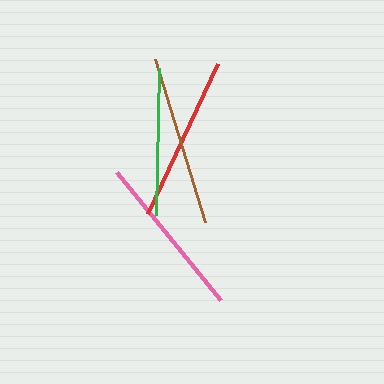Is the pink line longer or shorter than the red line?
The red line is longer than the pink line.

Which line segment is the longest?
The brown line is the longest at approximately 171 pixels.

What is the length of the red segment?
The red segment is approximately 166 pixels long.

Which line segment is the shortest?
The green line is the shortest at approximately 146 pixels.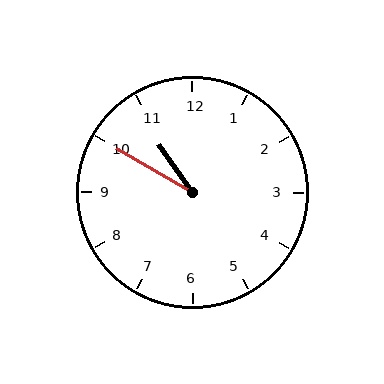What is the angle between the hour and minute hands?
Approximately 25 degrees.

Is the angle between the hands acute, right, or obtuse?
It is acute.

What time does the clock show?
10:50.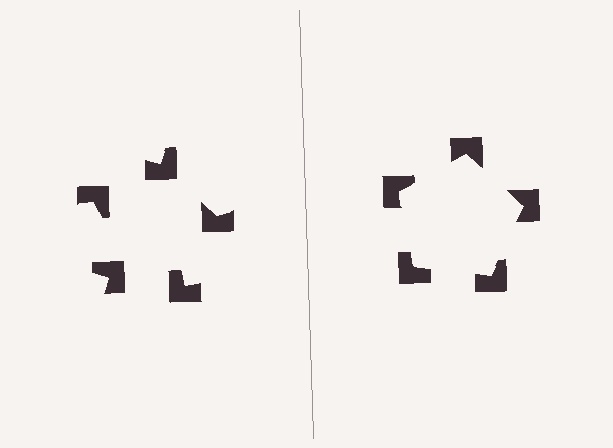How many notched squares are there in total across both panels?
10 — 5 on each side.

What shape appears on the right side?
An illusory pentagon.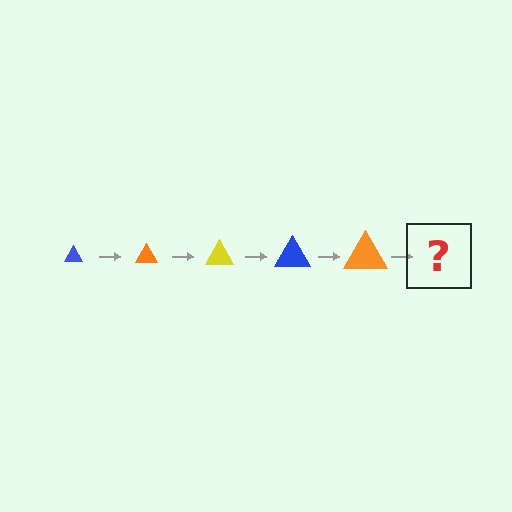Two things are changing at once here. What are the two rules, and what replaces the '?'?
The two rules are that the triangle grows larger each step and the color cycles through blue, orange, and yellow. The '?' should be a yellow triangle, larger than the previous one.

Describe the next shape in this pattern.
It should be a yellow triangle, larger than the previous one.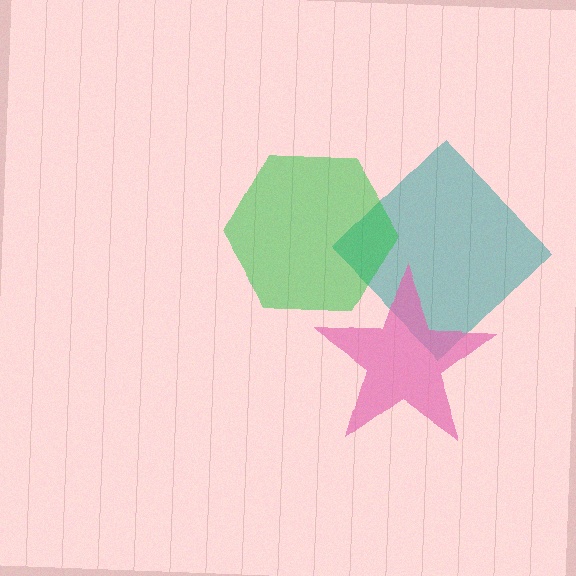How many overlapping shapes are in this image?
There are 3 overlapping shapes in the image.